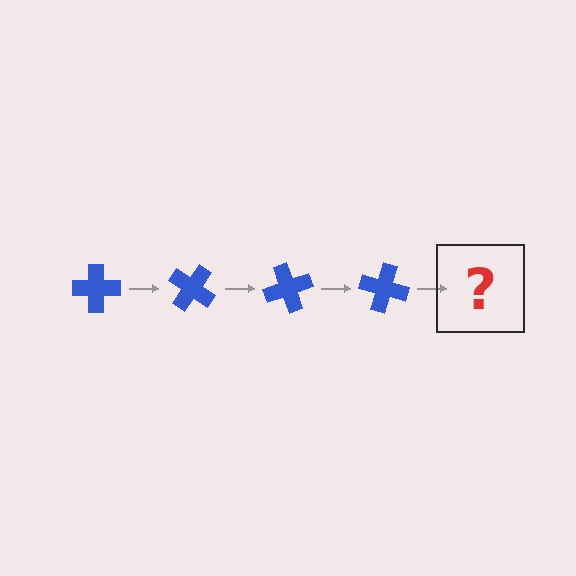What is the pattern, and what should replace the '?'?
The pattern is that the cross rotates 35 degrees each step. The '?' should be a blue cross rotated 140 degrees.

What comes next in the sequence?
The next element should be a blue cross rotated 140 degrees.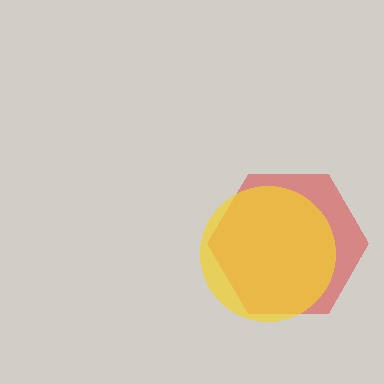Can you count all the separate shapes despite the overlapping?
Yes, there are 2 separate shapes.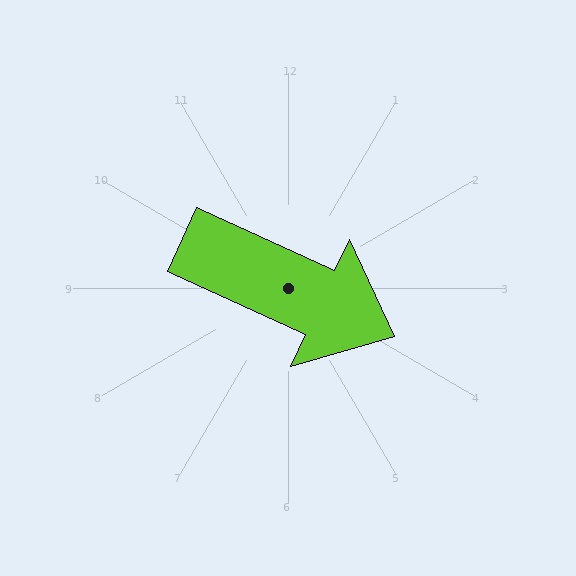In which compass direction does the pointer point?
Southeast.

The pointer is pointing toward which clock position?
Roughly 4 o'clock.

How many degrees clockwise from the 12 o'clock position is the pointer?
Approximately 115 degrees.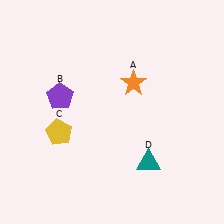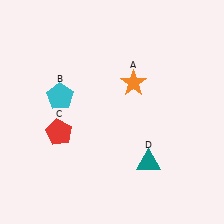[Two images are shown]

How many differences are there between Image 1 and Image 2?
There are 2 differences between the two images.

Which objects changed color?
B changed from purple to cyan. C changed from yellow to red.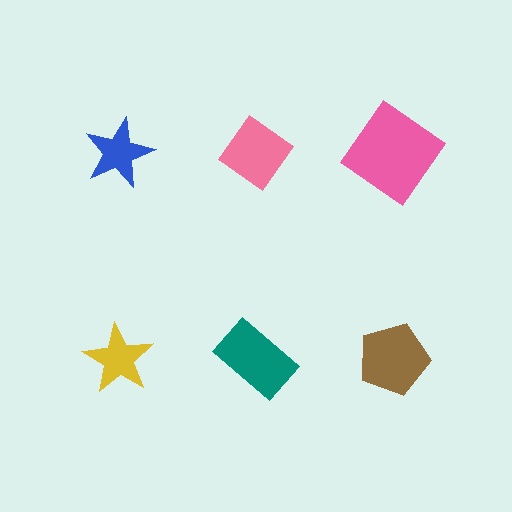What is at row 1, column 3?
A pink diamond.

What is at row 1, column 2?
A pink diamond.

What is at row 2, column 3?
A brown pentagon.